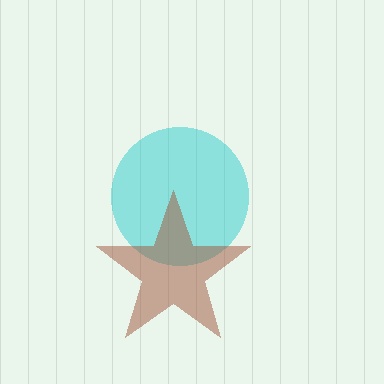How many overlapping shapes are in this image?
There are 2 overlapping shapes in the image.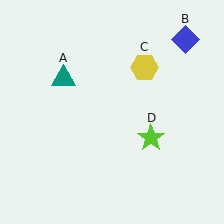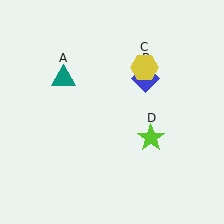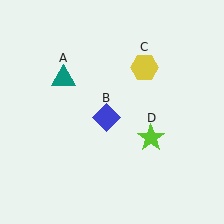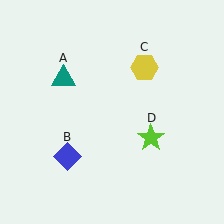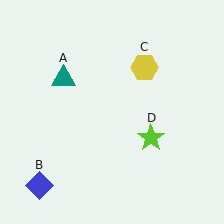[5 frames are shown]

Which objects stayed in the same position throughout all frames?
Teal triangle (object A) and yellow hexagon (object C) and lime star (object D) remained stationary.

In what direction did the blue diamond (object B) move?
The blue diamond (object B) moved down and to the left.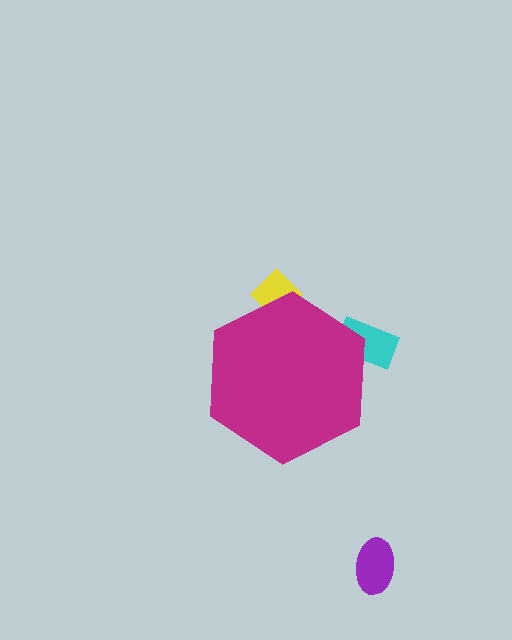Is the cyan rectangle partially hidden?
Yes, the cyan rectangle is partially hidden behind the magenta hexagon.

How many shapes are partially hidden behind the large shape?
2 shapes are partially hidden.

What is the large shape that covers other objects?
A magenta hexagon.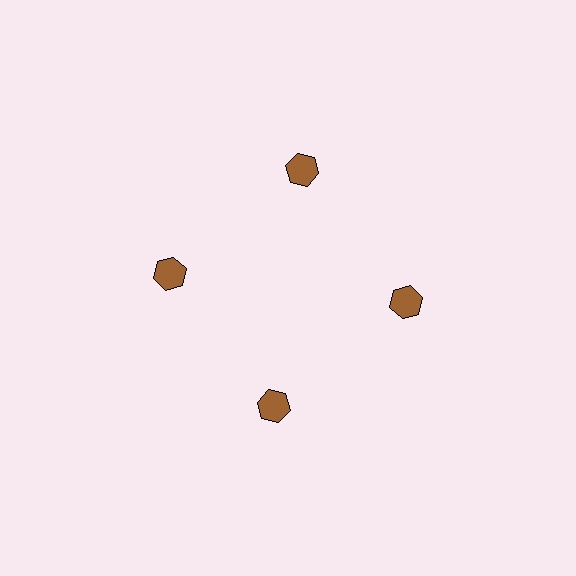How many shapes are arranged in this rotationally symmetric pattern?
There are 4 shapes, arranged in 4 groups of 1.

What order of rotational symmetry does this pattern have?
This pattern has 4-fold rotational symmetry.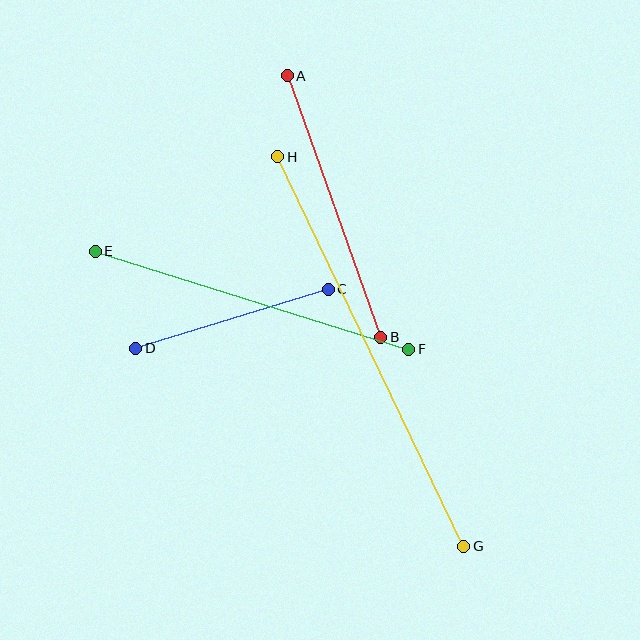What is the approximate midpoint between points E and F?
The midpoint is at approximately (252, 300) pixels.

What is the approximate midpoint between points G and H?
The midpoint is at approximately (371, 352) pixels.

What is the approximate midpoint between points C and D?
The midpoint is at approximately (232, 319) pixels.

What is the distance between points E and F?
The distance is approximately 328 pixels.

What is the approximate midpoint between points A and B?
The midpoint is at approximately (334, 206) pixels.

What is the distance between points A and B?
The distance is approximately 278 pixels.